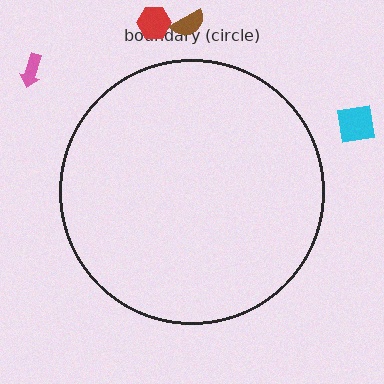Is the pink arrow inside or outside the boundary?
Outside.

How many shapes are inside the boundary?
0 inside, 4 outside.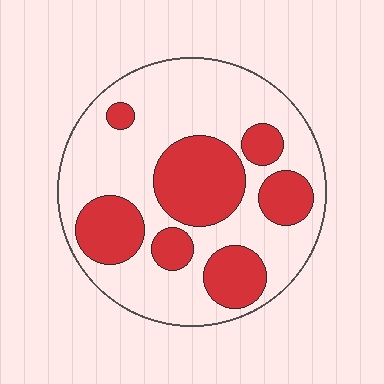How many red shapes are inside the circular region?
7.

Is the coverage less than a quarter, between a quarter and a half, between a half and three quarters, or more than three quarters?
Between a quarter and a half.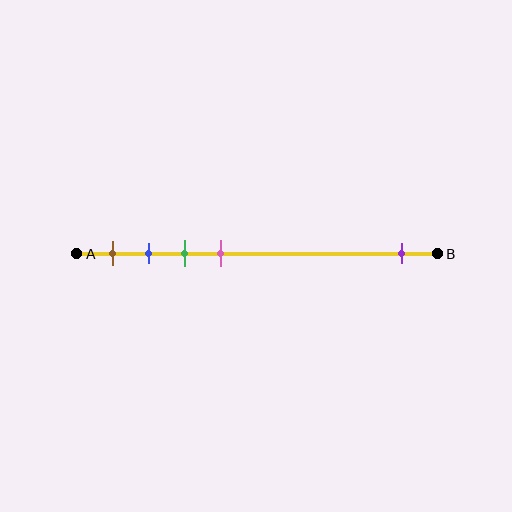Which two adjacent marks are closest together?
The blue and green marks are the closest adjacent pair.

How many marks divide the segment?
There are 5 marks dividing the segment.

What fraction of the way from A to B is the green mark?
The green mark is approximately 30% (0.3) of the way from A to B.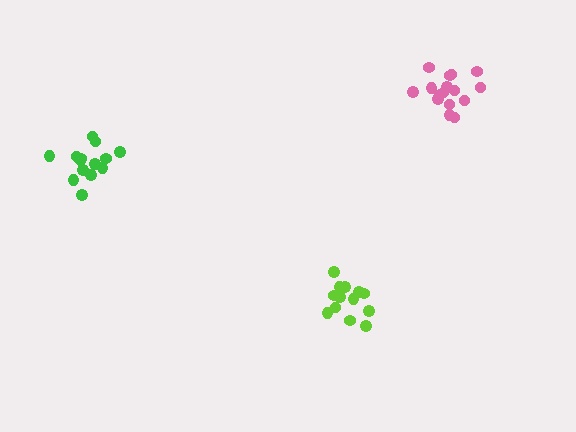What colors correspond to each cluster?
The clusters are colored: pink, lime, green.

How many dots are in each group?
Group 1: 16 dots, Group 2: 13 dots, Group 3: 14 dots (43 total).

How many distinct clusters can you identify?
There are 3 distinct clusters.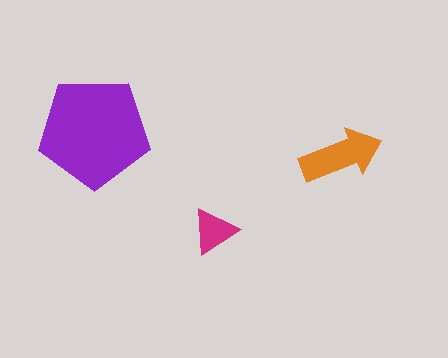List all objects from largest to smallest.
The purple pentagon, the orange arrow, the magenta triangle.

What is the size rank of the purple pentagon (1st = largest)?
1st.